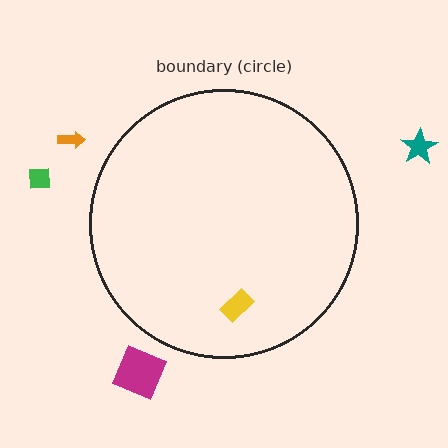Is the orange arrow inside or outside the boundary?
Outside.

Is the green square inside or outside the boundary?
Outside.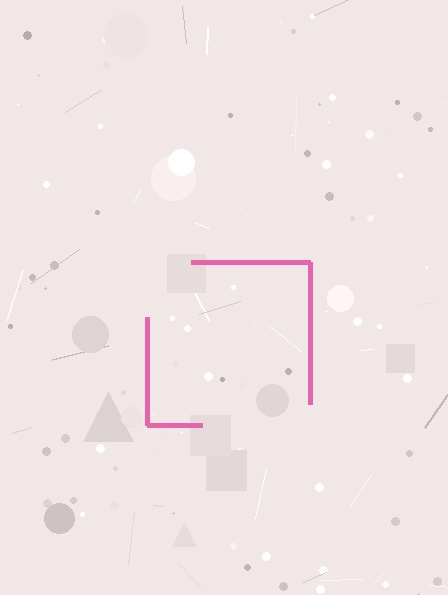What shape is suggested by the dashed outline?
The dashed outline suggests a square.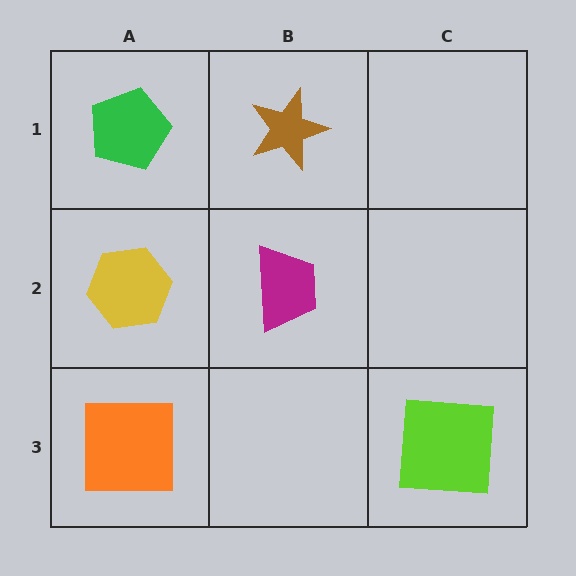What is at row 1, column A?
A green pentagon.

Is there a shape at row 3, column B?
No, that cell is empty.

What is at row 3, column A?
An orange square.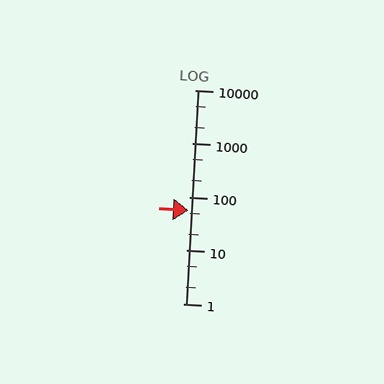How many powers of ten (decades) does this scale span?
The scale spans 4 decades, from 1 to 10000.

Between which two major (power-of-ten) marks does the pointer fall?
The pointer is between 10 and 100.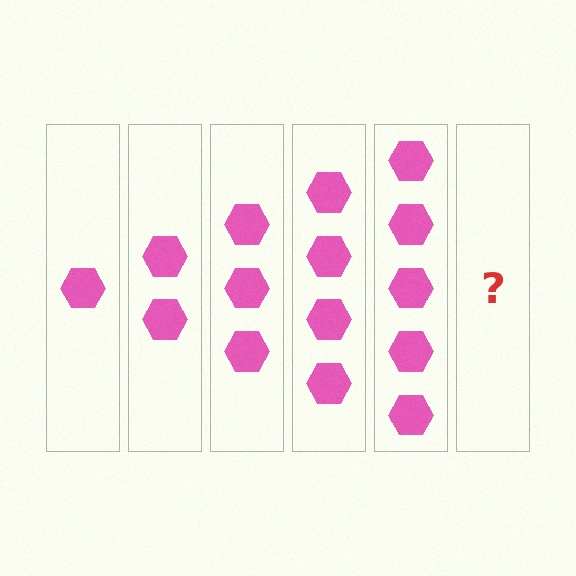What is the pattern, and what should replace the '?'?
The pattern is that each step adds one more hexagon. The '?' should be 6 hexagons.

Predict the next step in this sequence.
The next step is 6 hexagons.